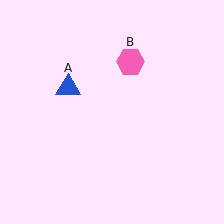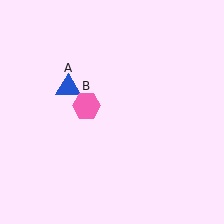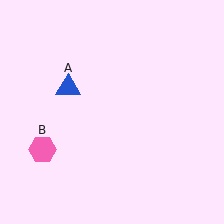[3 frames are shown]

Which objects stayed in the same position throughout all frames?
Blue triangle (object A) remained stationary.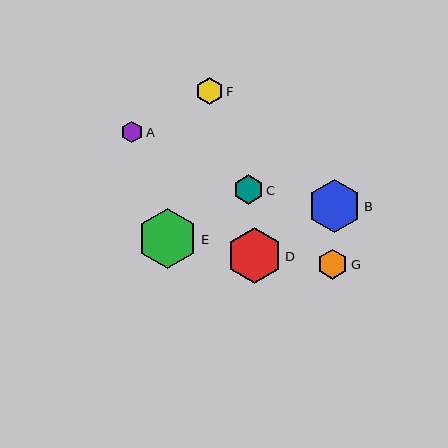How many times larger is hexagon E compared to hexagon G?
Hexagon E is approximately 2.0 times the size of hexagon G.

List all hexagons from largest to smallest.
From largest to smallest: E, D, B, G, C, F, A.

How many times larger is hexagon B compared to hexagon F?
Hexagon B is approximately 2.0 times the size of hexagon F.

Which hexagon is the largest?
Hexagon E is the largest with a size of approximately 60 pixels.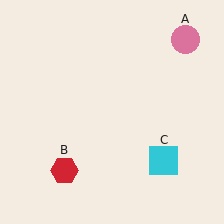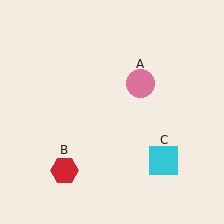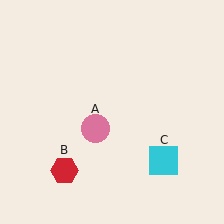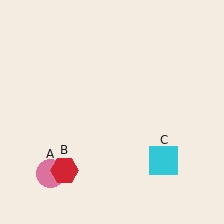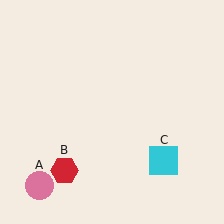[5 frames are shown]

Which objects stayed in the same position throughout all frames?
Red hexagon (object B) and cyan square (object C) remained stationary.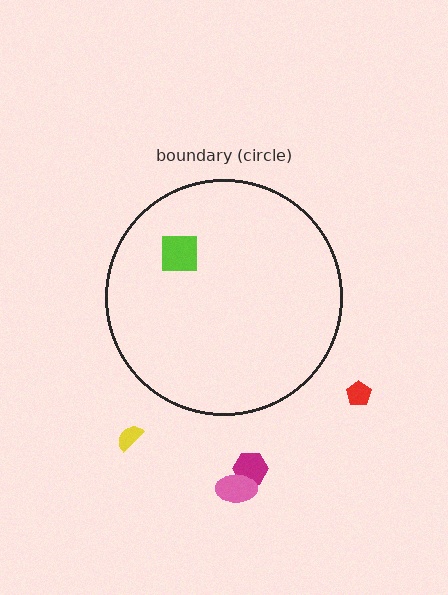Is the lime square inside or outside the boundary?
Inside.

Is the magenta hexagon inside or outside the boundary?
Outside.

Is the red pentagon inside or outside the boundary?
Outside.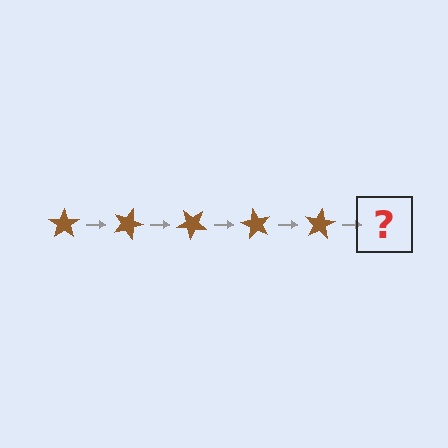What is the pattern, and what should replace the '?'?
The pattern is that the star rotates 20 degrees each step. The '?' should be a brown star rotated 100 degrees.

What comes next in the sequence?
The next element should be a brown star rotated 100 degrees.